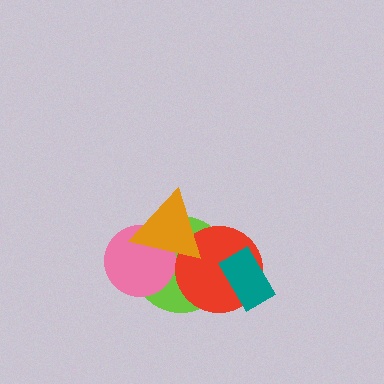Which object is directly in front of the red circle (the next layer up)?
The teal rectangle is directly in front of the red circle.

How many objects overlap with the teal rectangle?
2 objects overlap with the teal rectangle.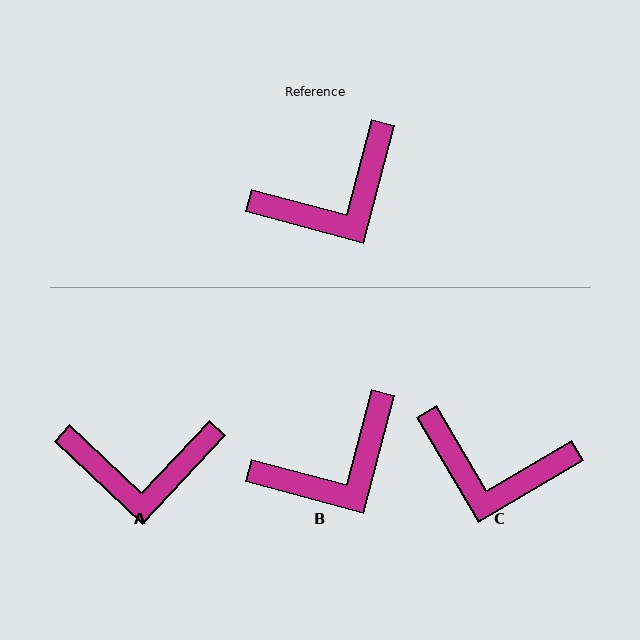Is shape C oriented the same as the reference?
No, it is off by about 44 degrees.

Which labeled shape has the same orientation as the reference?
B.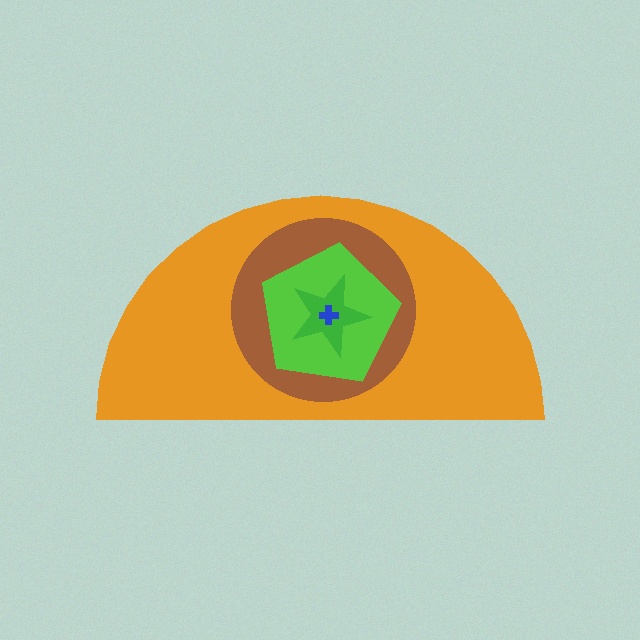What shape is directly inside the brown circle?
The lime pentagon.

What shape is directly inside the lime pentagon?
The green star.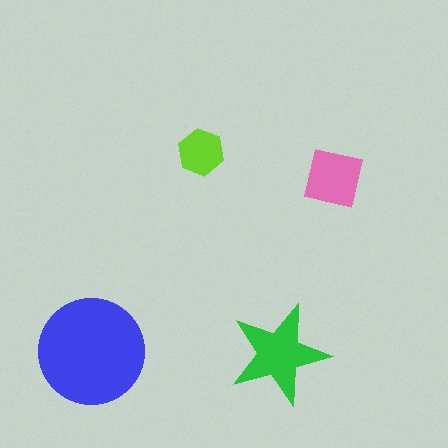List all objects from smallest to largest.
The lime hexagon, the pink square, the green star, the blue circle.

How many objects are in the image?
There are 4 objects in the image.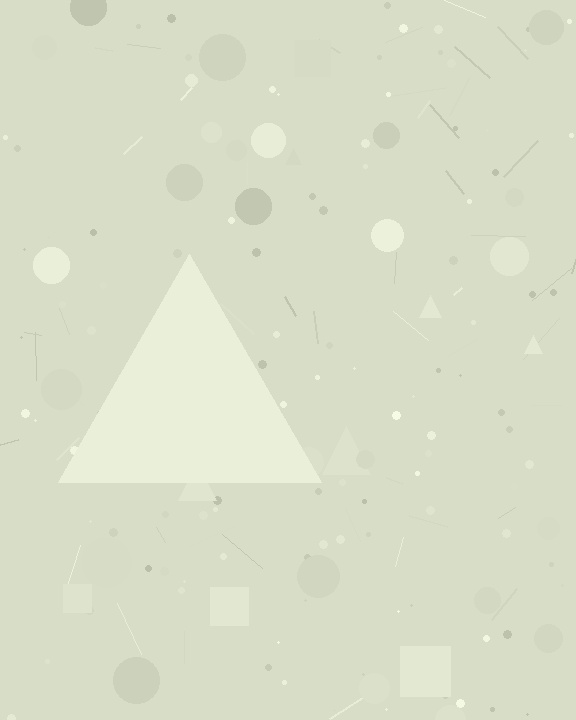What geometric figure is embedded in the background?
A triangle is embedded in the background.